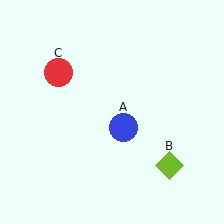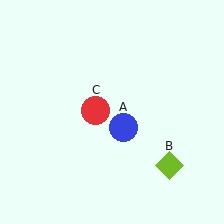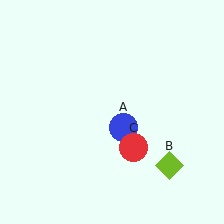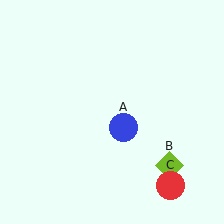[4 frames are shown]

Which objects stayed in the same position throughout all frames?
Blue circle (object A) and lime diamond (object B) remained stationary.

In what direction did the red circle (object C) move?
The red circle (object C) moved down and to the right.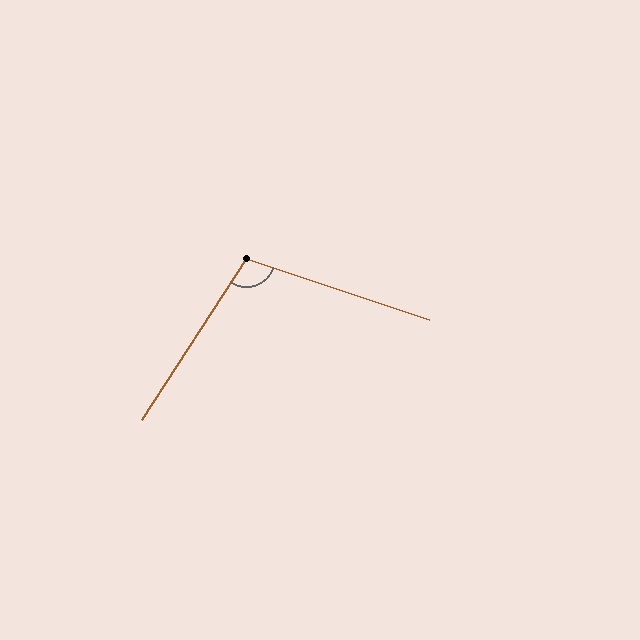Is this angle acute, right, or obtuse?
It is obtuse.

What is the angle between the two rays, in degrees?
Approximately 105 degrees.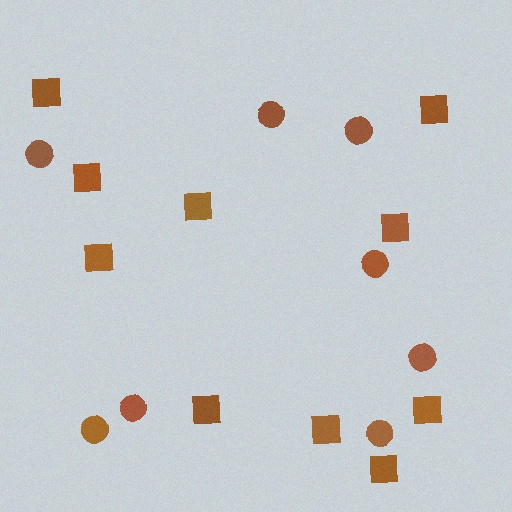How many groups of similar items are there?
There are 2 groups: one group of squares (10) and one group of circles (8).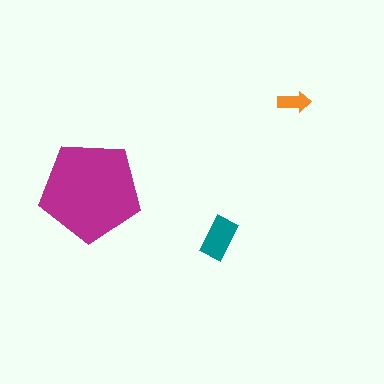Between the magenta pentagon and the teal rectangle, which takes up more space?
The magenta pentagon.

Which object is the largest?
The magenta pentagon.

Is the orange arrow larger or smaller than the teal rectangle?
Smaller.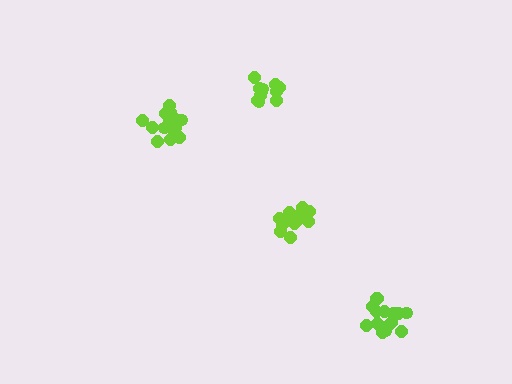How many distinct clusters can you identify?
There are 4 distinct clusters.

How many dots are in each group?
Group 1: 16 dots, Group 2: 14 dots, Group 3: 15 dots, Group 4: 11 dots (56 total).